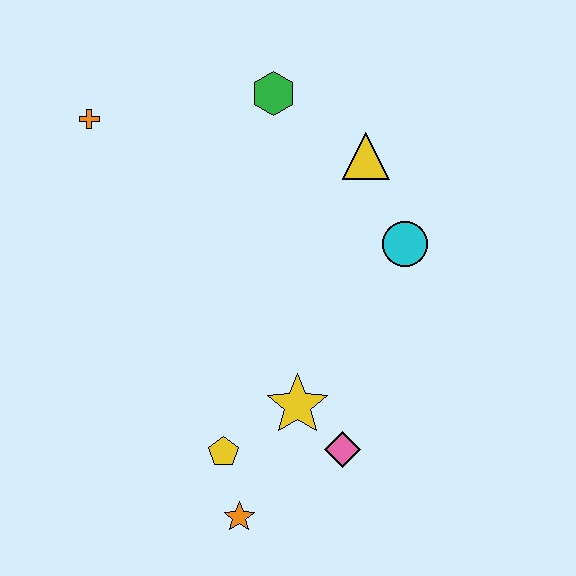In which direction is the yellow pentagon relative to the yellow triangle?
The yellow pentagon is below the yellow triangle.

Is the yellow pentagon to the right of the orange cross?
Yes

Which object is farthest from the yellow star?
The orange cross is farthest from the yellow star.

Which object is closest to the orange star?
The yellow pentagon is closest to the orange star.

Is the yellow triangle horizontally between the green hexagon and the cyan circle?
Yes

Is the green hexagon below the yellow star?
No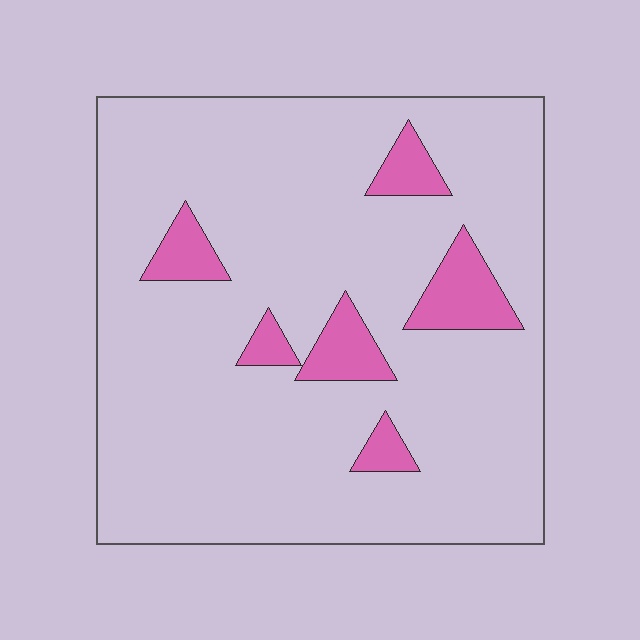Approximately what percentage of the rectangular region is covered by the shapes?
Approximately 10%.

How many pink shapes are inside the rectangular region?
6.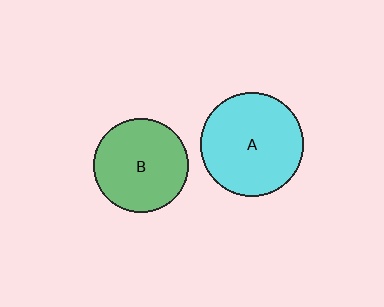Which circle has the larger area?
Circle A (cyan).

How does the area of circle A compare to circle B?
Approximately 1.2 times.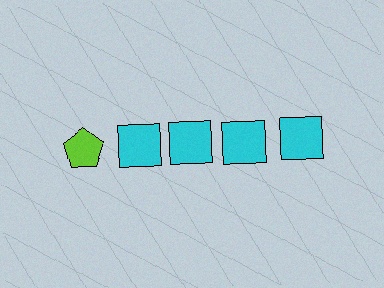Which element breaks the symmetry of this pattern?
The lime pentagon in the top row, leftmost column breaks the symmetry. All other shapes are cyan squares.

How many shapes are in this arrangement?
There are 5 shapes arranged in a grid pattern.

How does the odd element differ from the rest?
It differs in both color (lime instead of cyan) and shape (pentagon instead of square).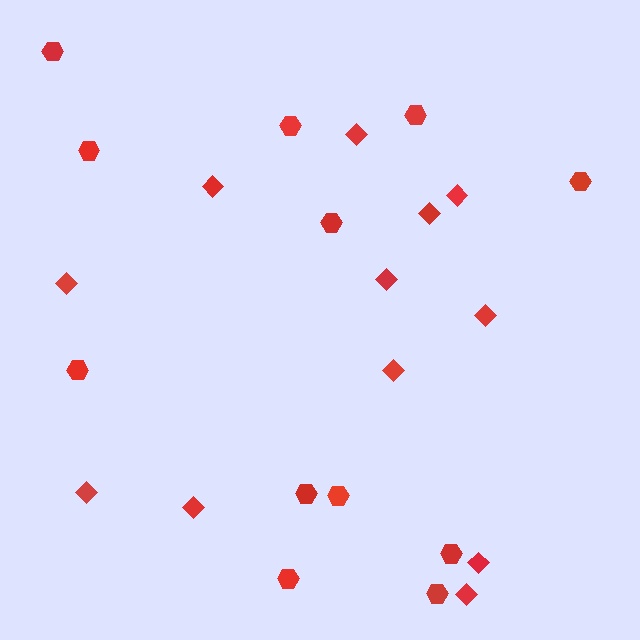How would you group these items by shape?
There are 2 groups: one group of diamonds (12) and one group of hexagons (12).